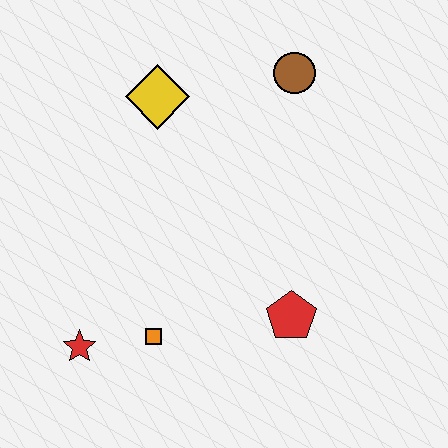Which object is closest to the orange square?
The red star is closest to the orange square.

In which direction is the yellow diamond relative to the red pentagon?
The yellow diamond is above the red pentagon.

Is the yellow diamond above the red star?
Yes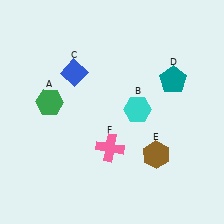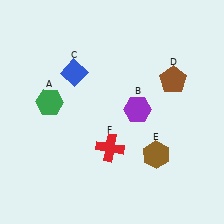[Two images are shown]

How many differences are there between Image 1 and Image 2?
There are 3 differences between the two images.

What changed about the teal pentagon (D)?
In Image 1, D is teal. In Image 2, it changed to brown.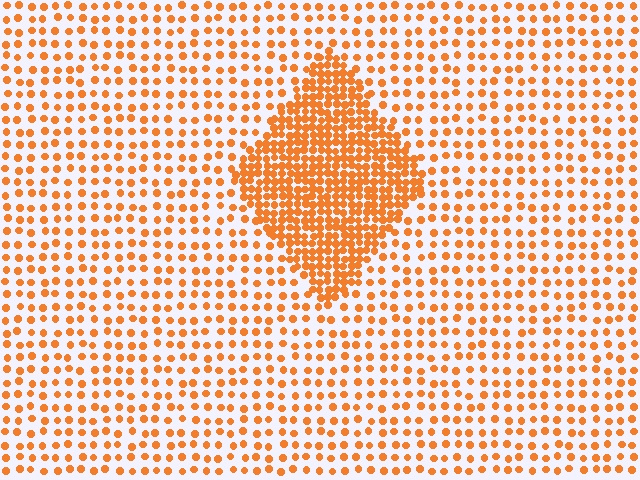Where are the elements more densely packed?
The elements are more densely packed inside the diamond boundary.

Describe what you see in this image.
The image contains small orange elements arranged at two different densities. A diamond-shaped region is visible where the elements are more densely packed than the surrounding area.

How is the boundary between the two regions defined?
The boundary is defined by a change in element density (approximately 2.6x ratio). All elements are the same color, size, and shape.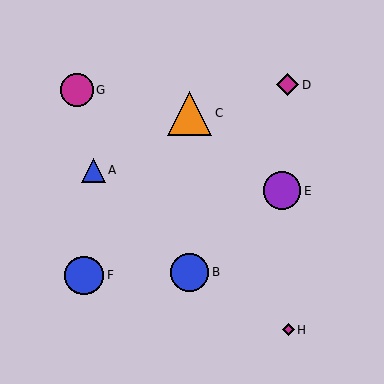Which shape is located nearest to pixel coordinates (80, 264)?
The blue circle (labeled F) at (84, 276) is nearest to that location.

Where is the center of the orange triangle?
The center of the orange triangle is at (190, 113).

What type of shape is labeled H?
Shape H is a magenta diamond.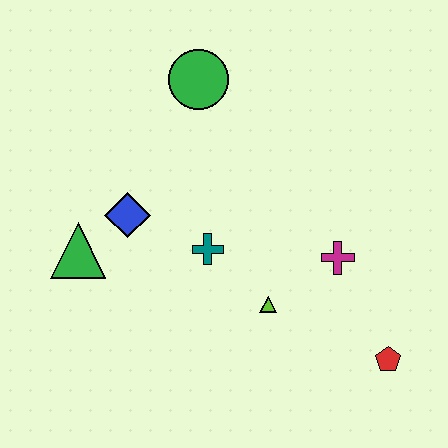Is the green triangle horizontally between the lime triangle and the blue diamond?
No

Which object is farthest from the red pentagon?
The green circle is farthest from the red pentagon.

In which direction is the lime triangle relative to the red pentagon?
The lime triangle is to the left of the red pentagon.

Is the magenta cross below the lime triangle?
No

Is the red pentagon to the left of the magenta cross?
No